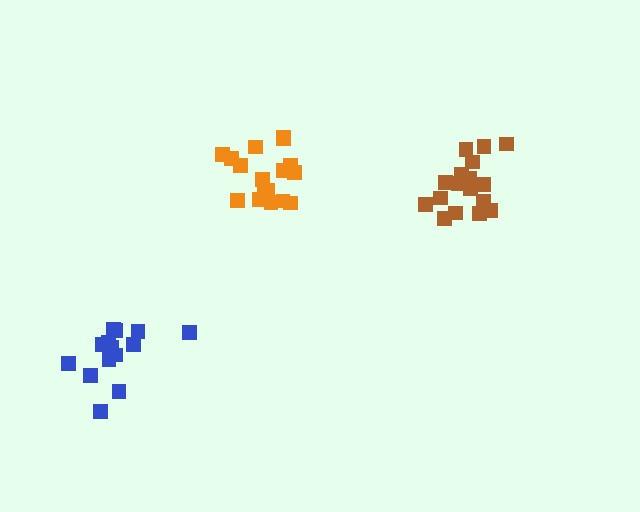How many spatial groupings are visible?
There are 3 spatial groupings.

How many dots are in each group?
Group 1: 18 dots, Group 2: 19 dots, Group 3: 14 dots (51 total).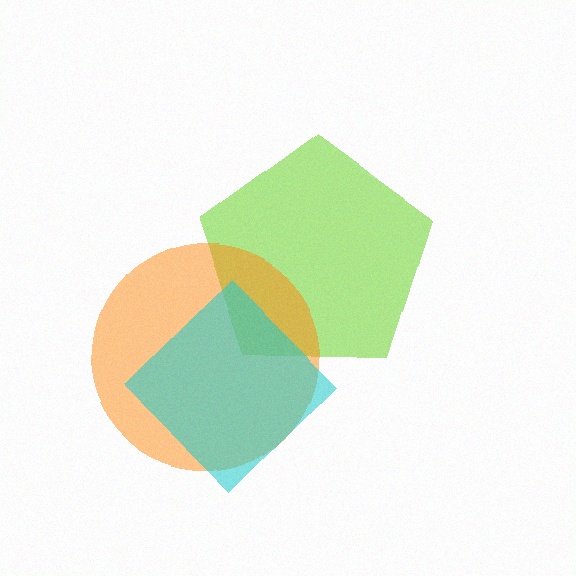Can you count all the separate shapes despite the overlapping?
Yes, there are 3 separate shapes.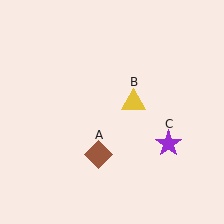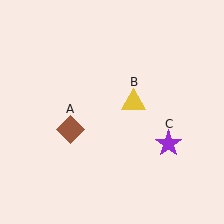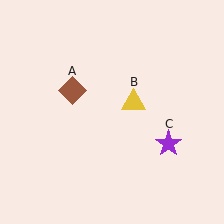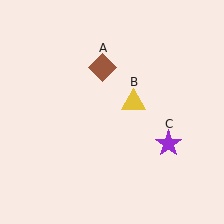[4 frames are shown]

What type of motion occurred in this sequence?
The brown diamond (object A) rotated clockwise around the center of the scene.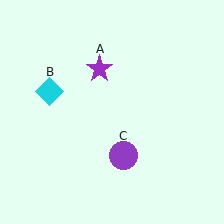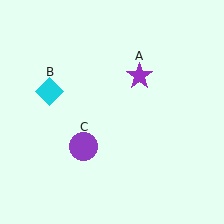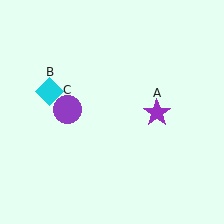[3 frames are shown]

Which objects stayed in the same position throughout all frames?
Cyan diamond (object B) remained stationary.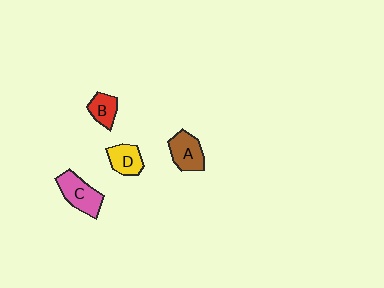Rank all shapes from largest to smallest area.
From largest to smallest: C (pink), A (brown), D (yellow), B (red).